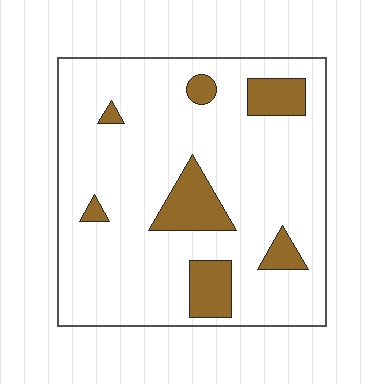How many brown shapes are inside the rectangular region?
7.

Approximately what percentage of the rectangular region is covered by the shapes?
Approximately 15%.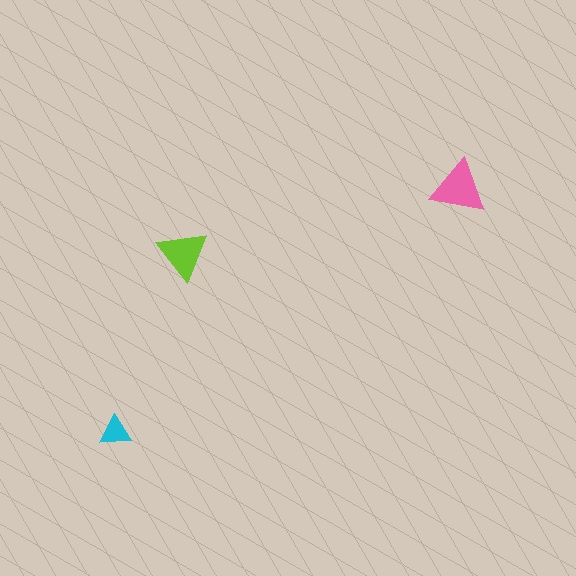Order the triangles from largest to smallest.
the pink one, the lime one, the cyan one.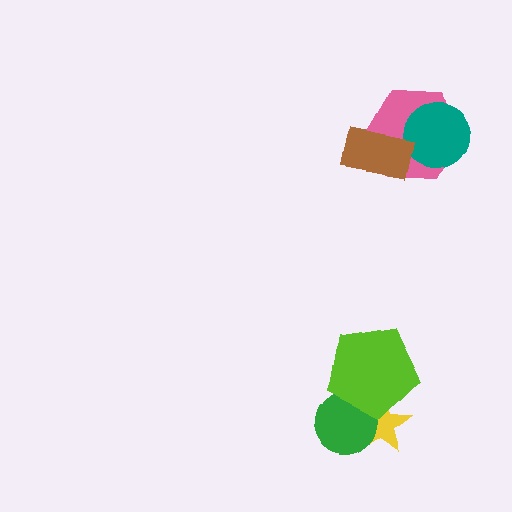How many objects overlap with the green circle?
2 objects overlap with the green circle.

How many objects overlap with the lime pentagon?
2 objects overlap with the lime pentagon.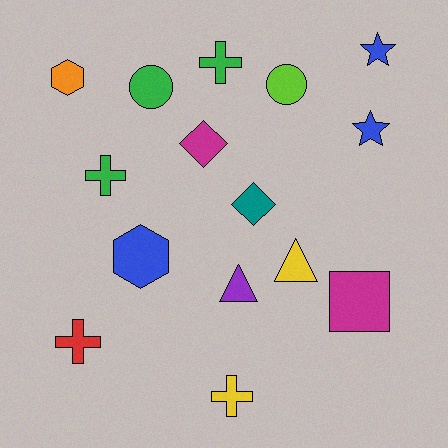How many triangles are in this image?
There are 2 triangles.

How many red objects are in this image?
There is 1 red object.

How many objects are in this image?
There are 15 objects.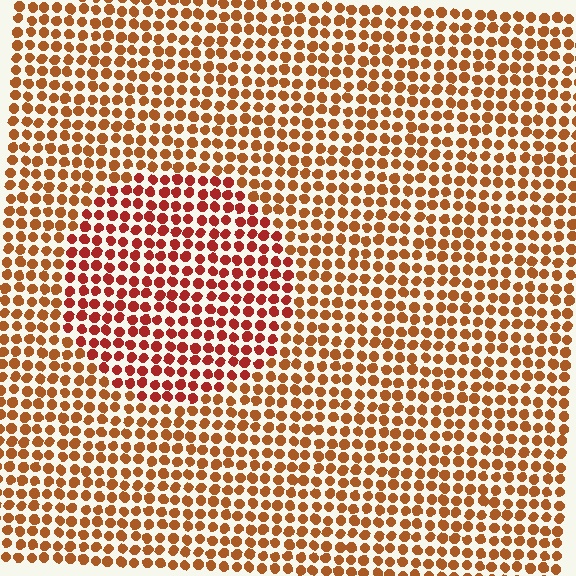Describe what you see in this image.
The image is filled with small brown elements in a uniform arrangement. A circle-shaped region is visible where the elements are tinted to a slightly different hue, forming a subtle color boundary.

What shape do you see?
I see a circle.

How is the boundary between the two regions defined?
The boundary is defined purely by a slight shift in hue (about 24 degrees). Spacing, size, and orientation are identical on both sides.